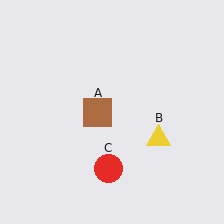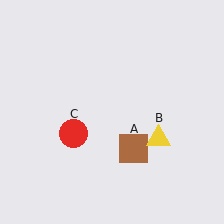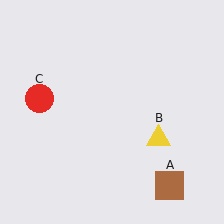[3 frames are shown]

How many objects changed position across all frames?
2 objects changed position: brown square (object A), red circle (object C).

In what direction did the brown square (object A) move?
The brown square (object A) moved down and to the right.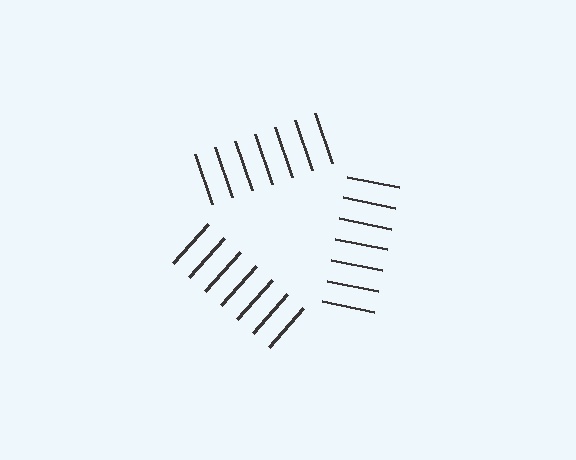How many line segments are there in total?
21 — 7 along each of the 3 edges.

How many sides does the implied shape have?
3 sides — the line-ends trace a triangle.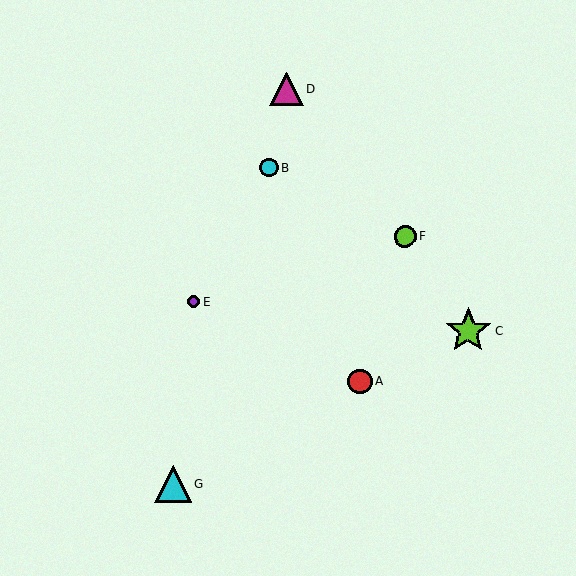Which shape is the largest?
The lime star (labeled C) is the largest.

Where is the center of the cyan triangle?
The center of the cyan triangle is at (173, 484).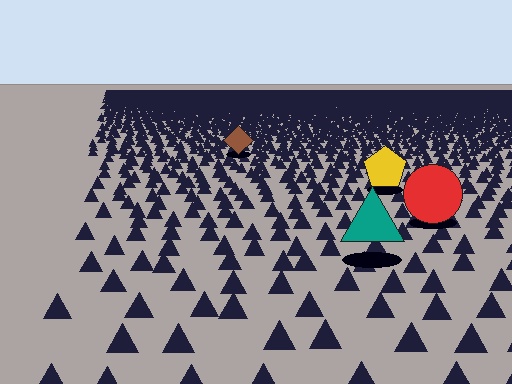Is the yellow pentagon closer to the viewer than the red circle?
No. The red circle is closer — you can tell from the texture gradient: the ground texture is coarser near it.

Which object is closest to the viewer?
The teal triangle is closest. The texture marks near it are larger and more spread out.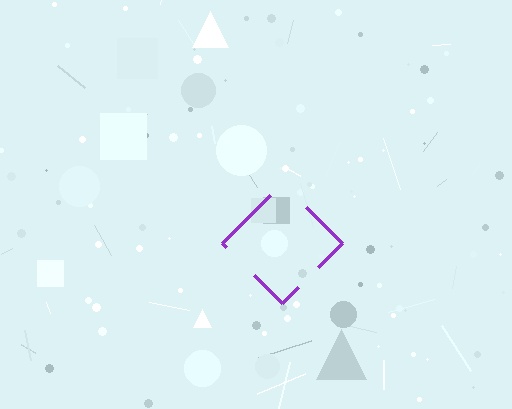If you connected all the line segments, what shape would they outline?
They would outline a diamond.